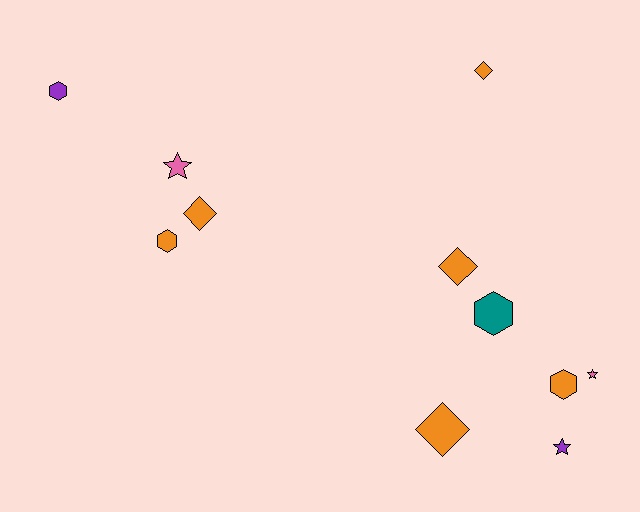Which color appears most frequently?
Orange, with 6 objects.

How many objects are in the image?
There are 11 objects.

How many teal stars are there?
There are no teal stars.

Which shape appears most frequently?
Hexagon, with 4 objects.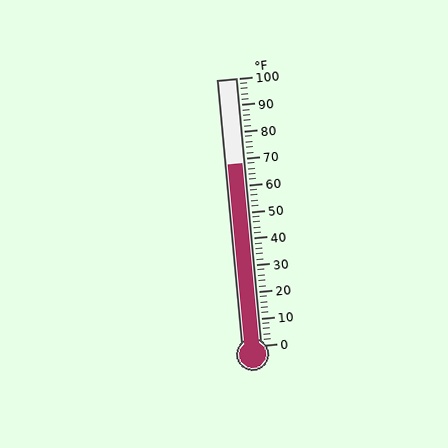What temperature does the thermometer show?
The thermometer shows approximately 68°F.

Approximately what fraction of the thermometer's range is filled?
The thermometer is filled to approximately 70% of its range.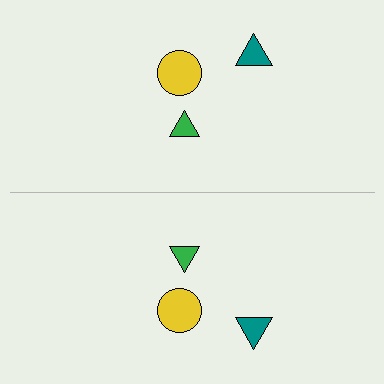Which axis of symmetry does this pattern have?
The pattern has a horizontal axis of symmetry running through the center of the image.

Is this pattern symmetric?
Yes, this pattern has bilateral (reflection) symmetry.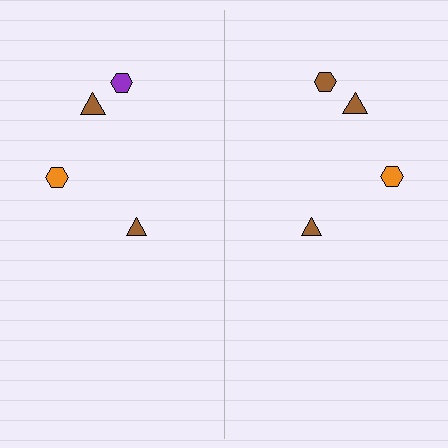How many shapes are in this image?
There are 8 shapes in this image.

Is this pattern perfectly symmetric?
No, the pattern is not perfectly symmetric. The brown hexagon on the right side breaks the symmetry — its mirror counterpart is purple.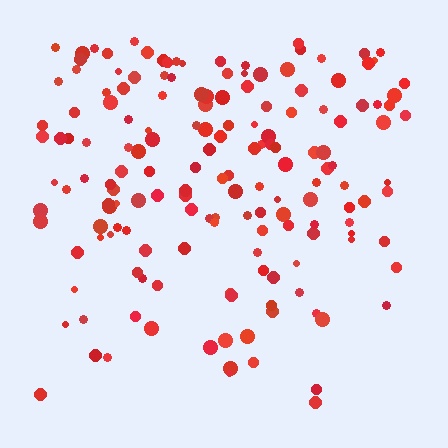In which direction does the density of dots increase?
From bottom to top, with the top side densest.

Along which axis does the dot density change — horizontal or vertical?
Vertical.